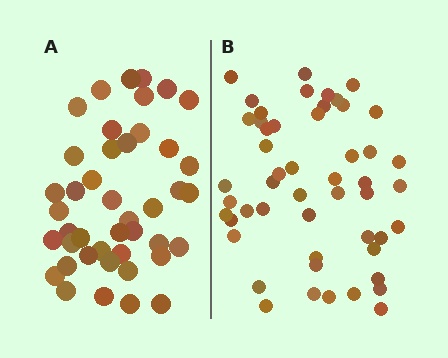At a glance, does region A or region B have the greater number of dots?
Region B (the right region) has more dots.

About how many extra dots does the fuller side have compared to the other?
Region B has roughly 8 or so more dots than region A.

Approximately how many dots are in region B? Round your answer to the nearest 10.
About 50 dots. (The exact count is 51, which rounds to 50.)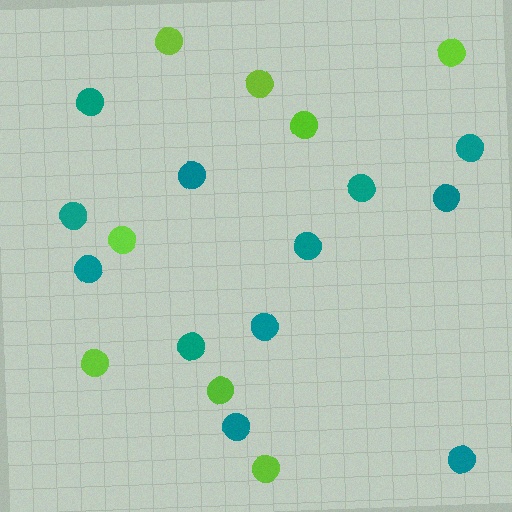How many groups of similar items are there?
There are 2 groups: one group of lime circles (8) and one group of teal circles (12).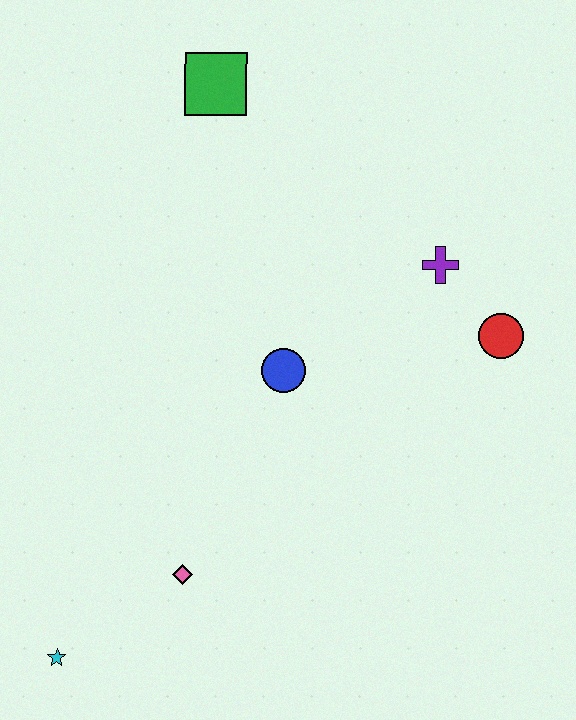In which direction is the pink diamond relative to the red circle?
The pink diamond is to the left of the red circle.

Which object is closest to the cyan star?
The pink diamond is closest to the cyan star.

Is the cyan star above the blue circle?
No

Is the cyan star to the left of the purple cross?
Yes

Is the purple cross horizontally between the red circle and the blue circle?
Yes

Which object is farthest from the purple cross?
The cyan star is farthest from the purple cross.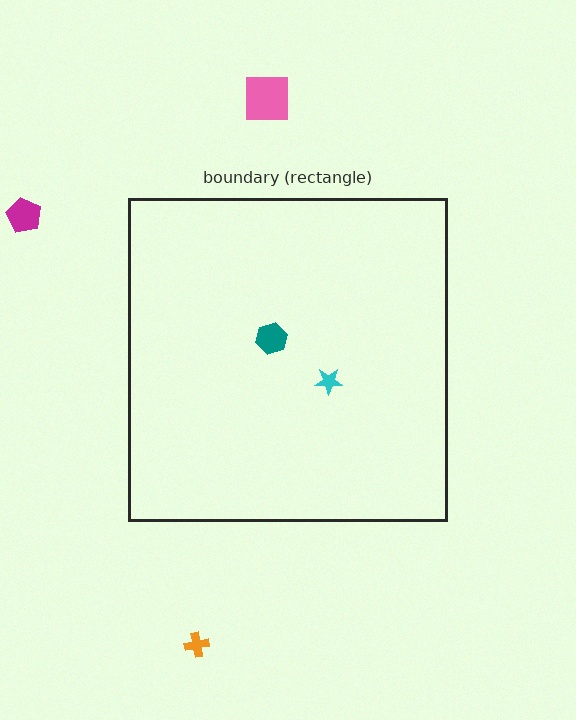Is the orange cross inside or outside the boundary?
Outside.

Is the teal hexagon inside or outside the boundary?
Inside.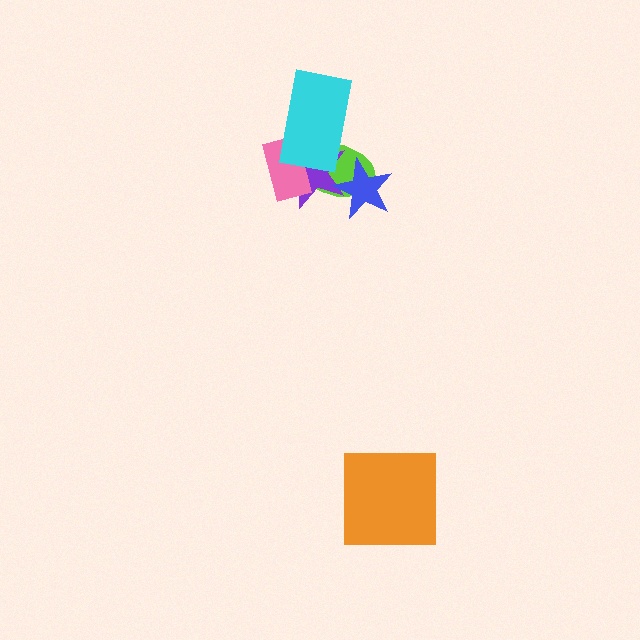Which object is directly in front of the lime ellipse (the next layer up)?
The purple star is directly in front of the lime ellipse.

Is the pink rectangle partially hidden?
Yes, it is partially covered by another shape.